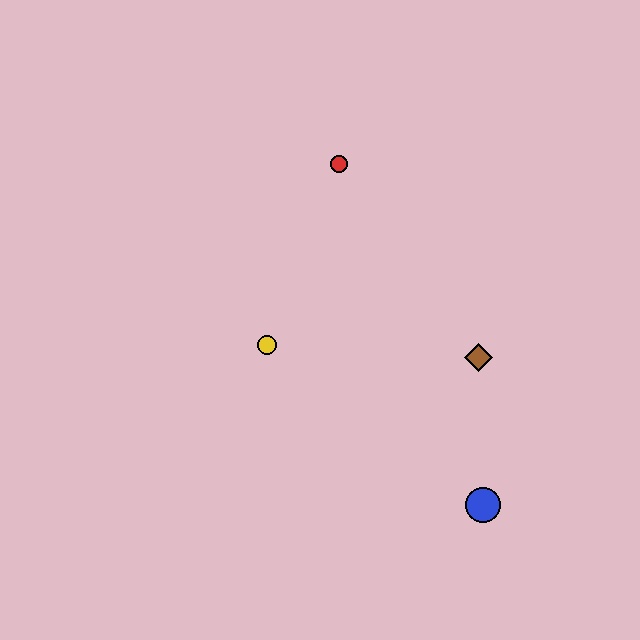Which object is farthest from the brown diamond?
The red circle is farthest from the brown diamond.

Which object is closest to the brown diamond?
The blue circle is closest to the brown diamond.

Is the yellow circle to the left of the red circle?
Yes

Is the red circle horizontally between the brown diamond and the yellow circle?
Yes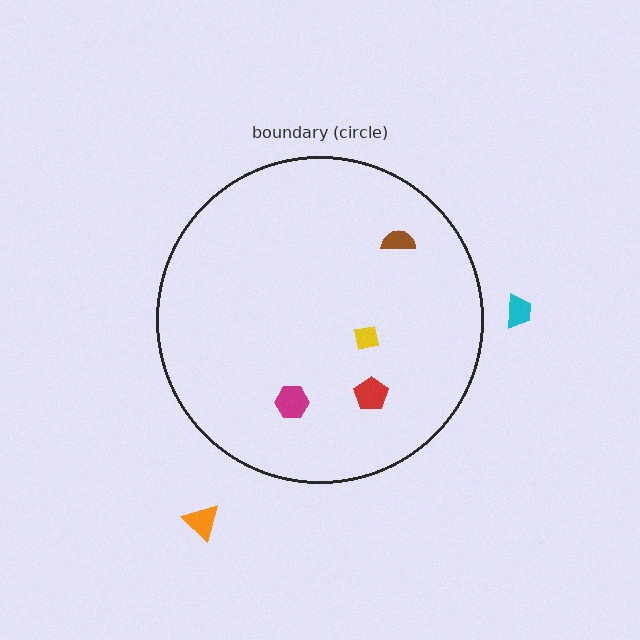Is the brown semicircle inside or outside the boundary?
Inside.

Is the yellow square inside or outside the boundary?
Inside.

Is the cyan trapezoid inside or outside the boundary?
Outside.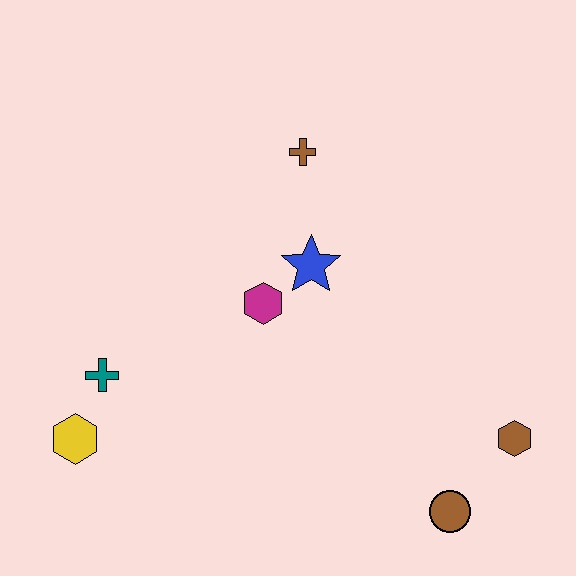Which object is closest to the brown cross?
The blue star is closest to the brown cross.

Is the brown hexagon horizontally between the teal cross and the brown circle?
No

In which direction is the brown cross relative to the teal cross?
The brown cross is above the teal cross.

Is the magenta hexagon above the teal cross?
Yes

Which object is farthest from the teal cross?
The brown hexagon is farthest from the teal cross.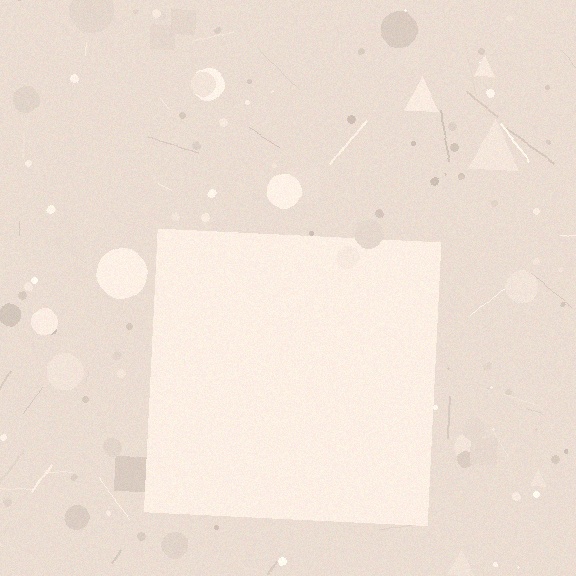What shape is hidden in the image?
A square is hidden in the image.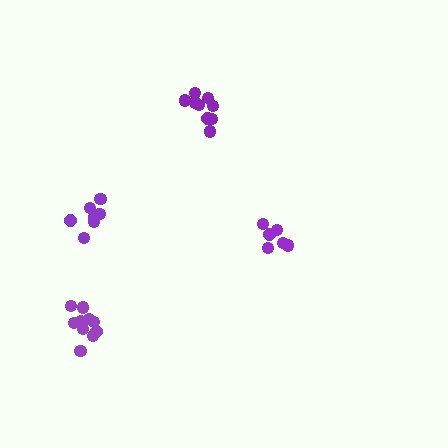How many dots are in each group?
Group 1: 6 dots, Group 2: 10 dots, Group 3: 7 dots, Group 4: 9 dots (32 total).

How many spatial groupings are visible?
There are 4 spatial groupings.